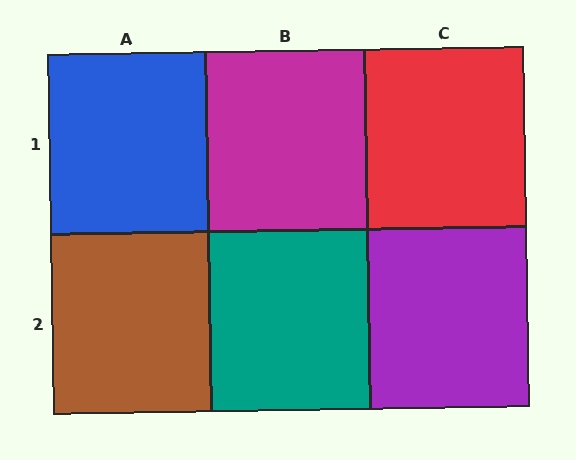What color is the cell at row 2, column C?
Purple.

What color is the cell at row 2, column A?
Brown.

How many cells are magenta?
1 cell is magenta.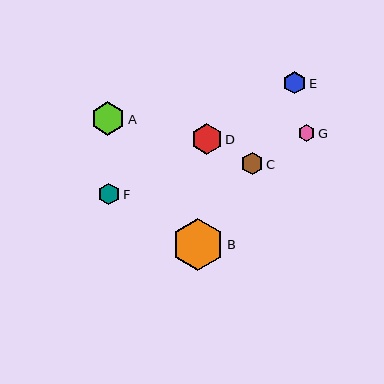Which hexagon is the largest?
Hexagon B is the largest with a size of approximately 52 pixels.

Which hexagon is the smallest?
Hexagon G is the smallest with a size of approximately 17 pixels.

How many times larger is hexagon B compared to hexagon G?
Hexagon B is approximately 3.1 times the size of hexagon G.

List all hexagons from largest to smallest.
From largest to smallest: B, A, D, C, E, F, G.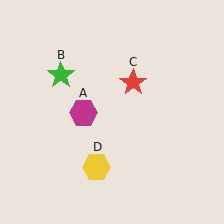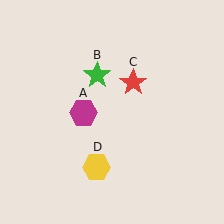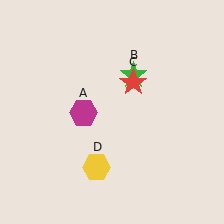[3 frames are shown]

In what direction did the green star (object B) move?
The green star (object B) moved right.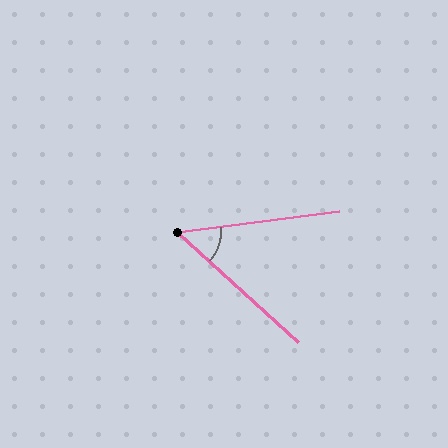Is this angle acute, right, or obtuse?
It is acute.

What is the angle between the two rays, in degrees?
Approximately 49 degrees.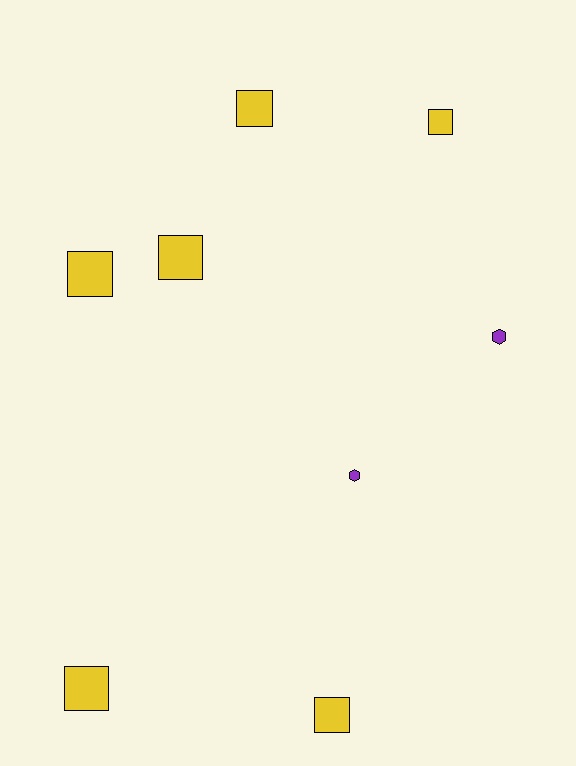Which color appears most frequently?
Yellow, with 6 objects.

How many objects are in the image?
There are 8 objects.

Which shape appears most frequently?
Square, with 6 objects.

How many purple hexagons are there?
There are 2 purple hexagons.